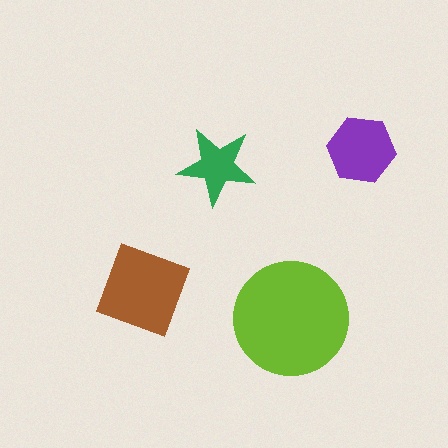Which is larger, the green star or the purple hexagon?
The purple hexagon.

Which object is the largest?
The lime circle.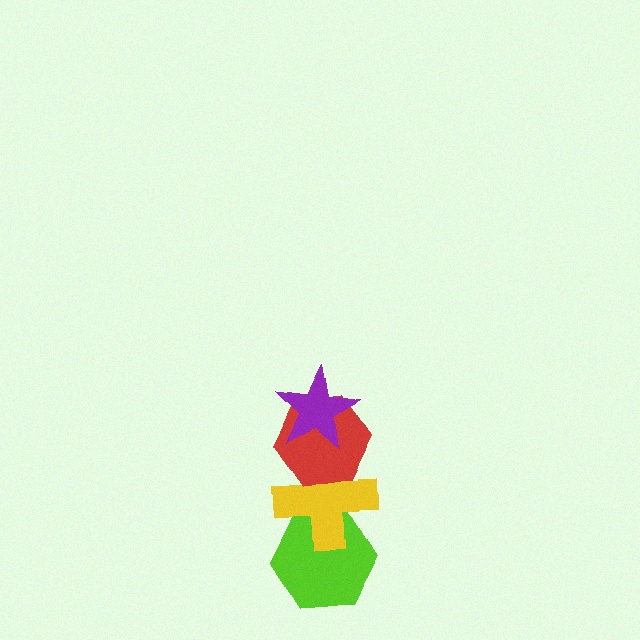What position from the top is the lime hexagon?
The lime hexagon is 4th from the top.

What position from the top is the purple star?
The purple star is 1st from the top.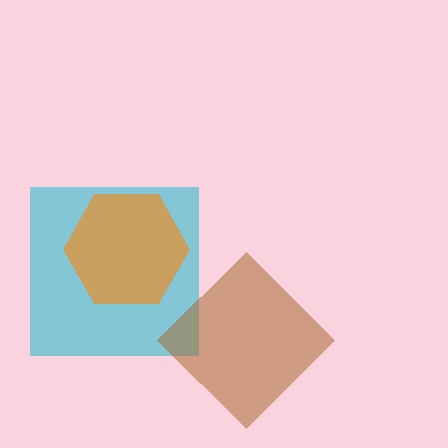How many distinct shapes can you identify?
There are 3 distinct shapes: a cyan square, an orange hexagon, a brown diamond.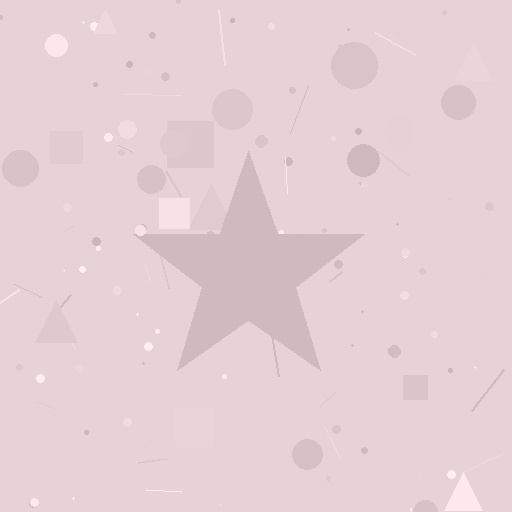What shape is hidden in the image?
A star is hidden in the image.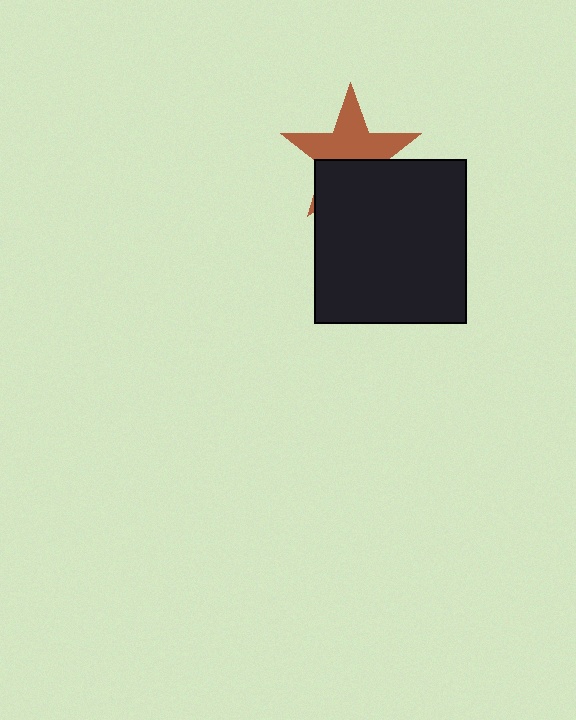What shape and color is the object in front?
The object in front is a black rectangle.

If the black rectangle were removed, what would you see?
You would see the complete brown star.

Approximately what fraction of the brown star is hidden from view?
Roughly 42% of the brown star is hidden behind the black rectangle.